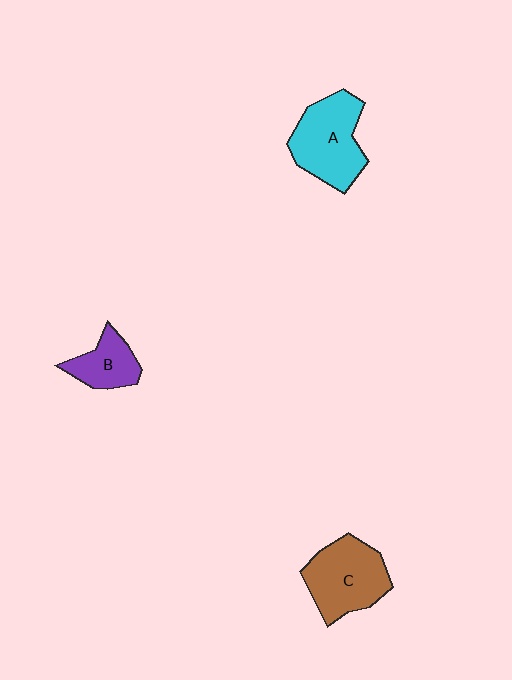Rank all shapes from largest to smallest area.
From largest to smallest: A (cyan), C (brown), B (purple).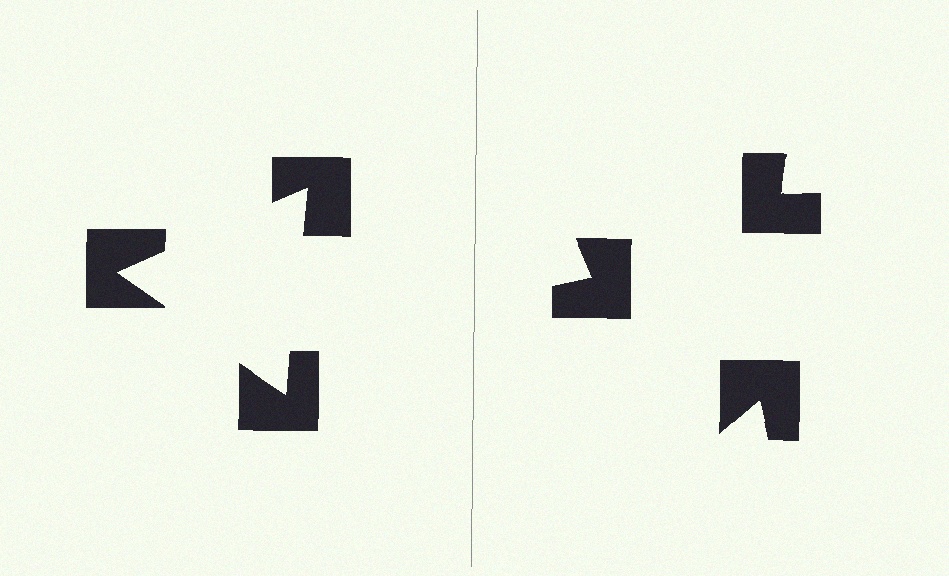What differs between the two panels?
The notched squares are positioned identically on both sides; only the wedge orientations differ. On the left they align to a triangle; on the right they are misaligned.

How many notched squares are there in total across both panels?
6 — 3 on each side.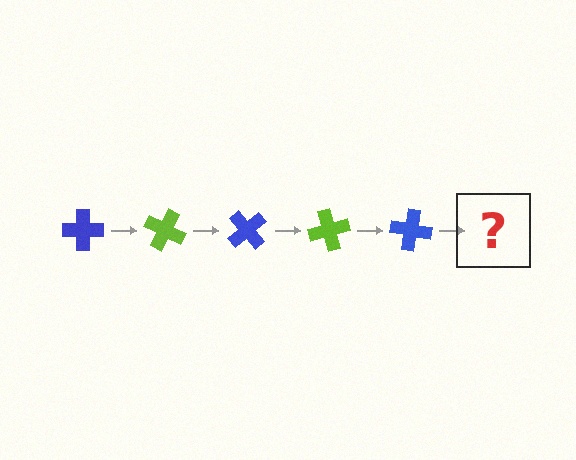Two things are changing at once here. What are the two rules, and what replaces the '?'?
The two rules are that it rotates 25 degrees each step and the color cycles through blue and lime. The '?' should be a lime cross, rotated 125 degrees from the start.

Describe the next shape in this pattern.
It should be a lime cross, rotated 125 degrees from the start.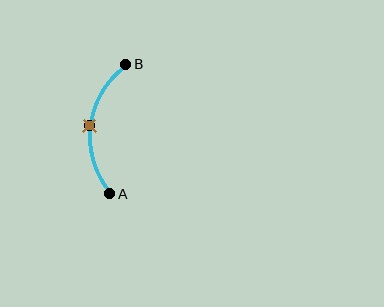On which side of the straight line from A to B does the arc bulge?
The arc bulges to the left of the straight line connecting A and B.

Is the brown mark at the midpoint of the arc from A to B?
Yes. The brown mark lies on the arc at equal arc-length from both A and B — it is the arc midpoint.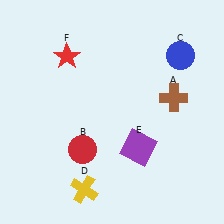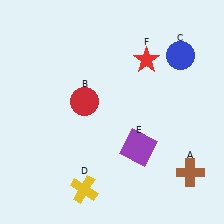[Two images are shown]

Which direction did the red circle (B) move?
The red circle (B) moved up.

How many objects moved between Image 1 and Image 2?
3 objects moved between the two images.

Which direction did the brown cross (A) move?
The brown cross (A) moved down.